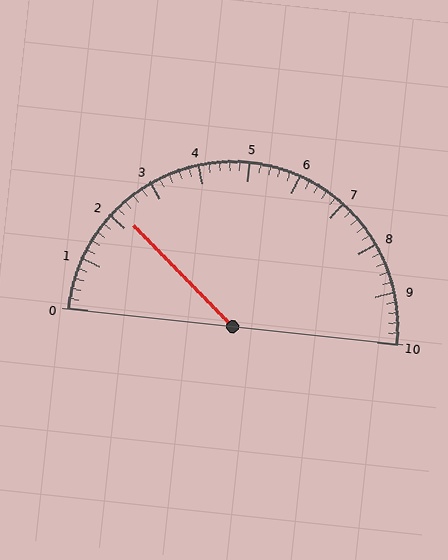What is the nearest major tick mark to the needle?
The nearest major tick mark is 2.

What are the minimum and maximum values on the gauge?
The gauge ranges from 0 to 10.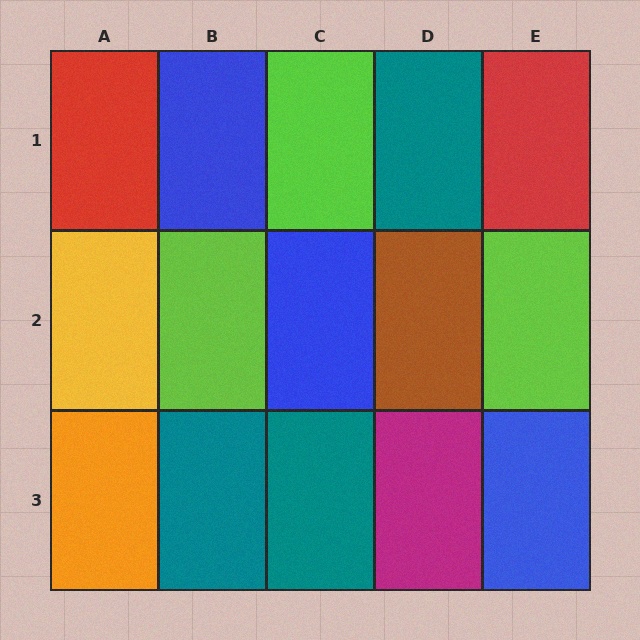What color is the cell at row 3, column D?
Magenta.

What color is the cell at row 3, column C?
Teal.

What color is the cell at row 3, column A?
Orange.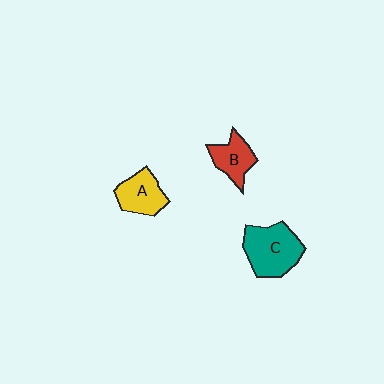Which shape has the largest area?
Shape C (teal).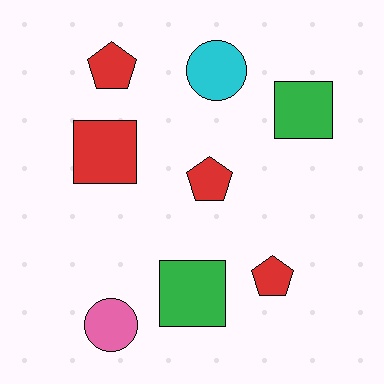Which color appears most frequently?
Red, with 4 objects.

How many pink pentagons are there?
There are no pink pentagons.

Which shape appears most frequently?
Square, with 3 objects.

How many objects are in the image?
There are 8 objects.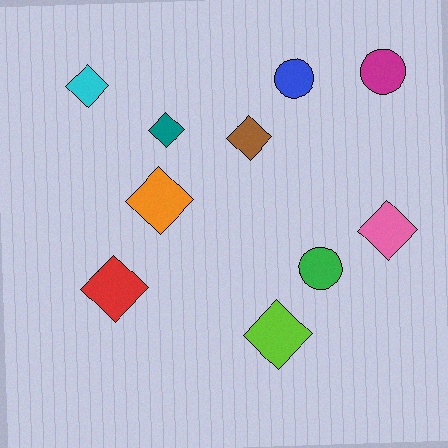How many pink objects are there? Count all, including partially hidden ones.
There is 1 pink object.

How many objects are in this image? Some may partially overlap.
There are 10 objects.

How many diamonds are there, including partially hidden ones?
There are 7 diamonds.